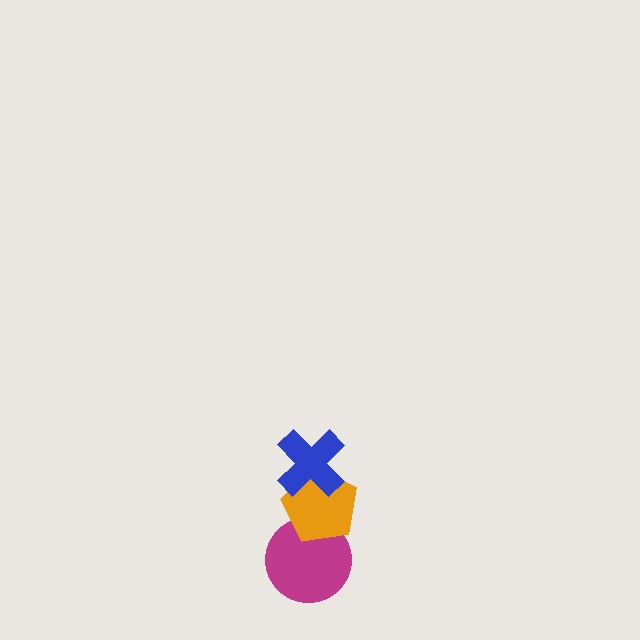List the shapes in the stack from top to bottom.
From top to bottom: the blue cross, the orange pentagon, the magenta circle.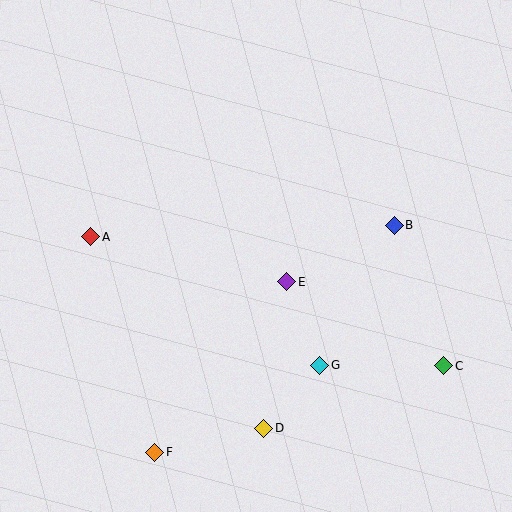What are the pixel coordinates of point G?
Point G is at (320, 365).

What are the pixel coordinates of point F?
Point F is at (155, 452).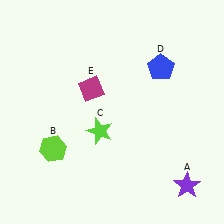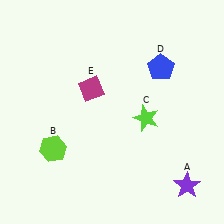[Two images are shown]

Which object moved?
The lime star (C) moved right.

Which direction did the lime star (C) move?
The lime star (C) moved right.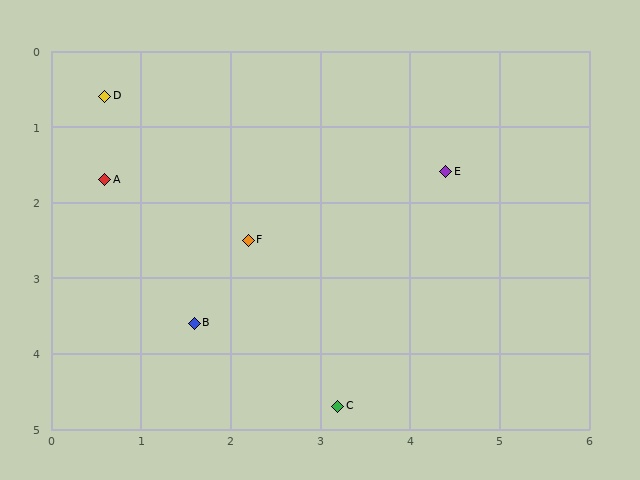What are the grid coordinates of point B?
Point B is at approximately (1.6, 3.6).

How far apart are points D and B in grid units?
Points D and B are about 3.2 grid units apart.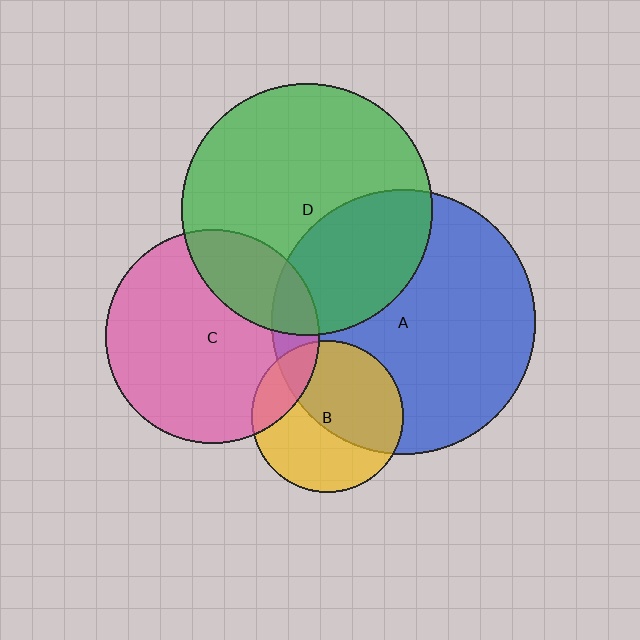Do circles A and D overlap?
Yes.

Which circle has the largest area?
Circle A (blue).